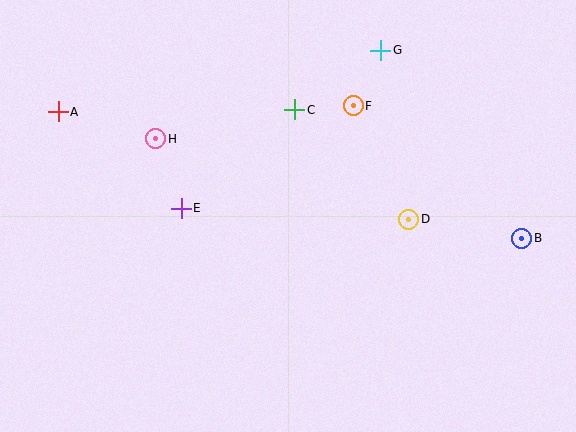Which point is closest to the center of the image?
Point C at (295, 110) is closest to the center.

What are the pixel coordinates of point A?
Point A is at (58, 112).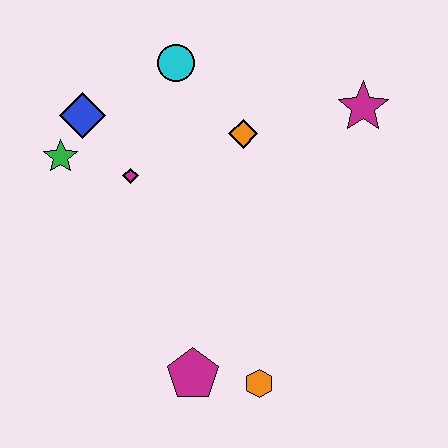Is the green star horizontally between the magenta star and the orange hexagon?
No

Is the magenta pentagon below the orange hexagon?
No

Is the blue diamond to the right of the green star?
Yes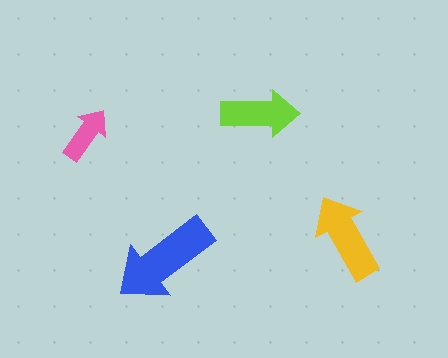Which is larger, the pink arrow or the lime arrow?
The lime one.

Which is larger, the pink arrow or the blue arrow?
The blue one.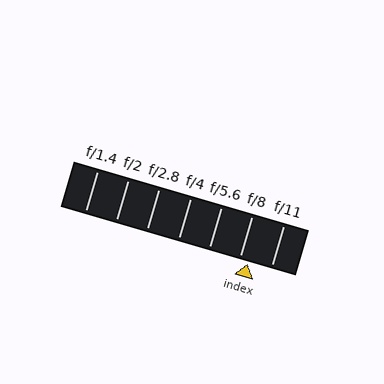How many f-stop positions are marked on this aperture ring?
There are 7 f-stop positions marked.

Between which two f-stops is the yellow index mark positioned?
The index mark is between f/8 and f/11.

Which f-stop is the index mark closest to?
The index mark is closest to f/8.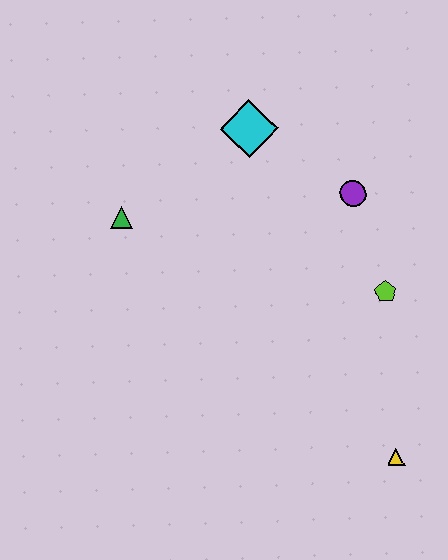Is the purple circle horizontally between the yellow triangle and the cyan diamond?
Yes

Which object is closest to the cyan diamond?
The purple circle is closest to the cyan diamond.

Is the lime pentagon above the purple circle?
No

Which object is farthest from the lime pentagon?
The green triangle is farthest from the lime pentagon.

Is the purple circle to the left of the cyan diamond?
No